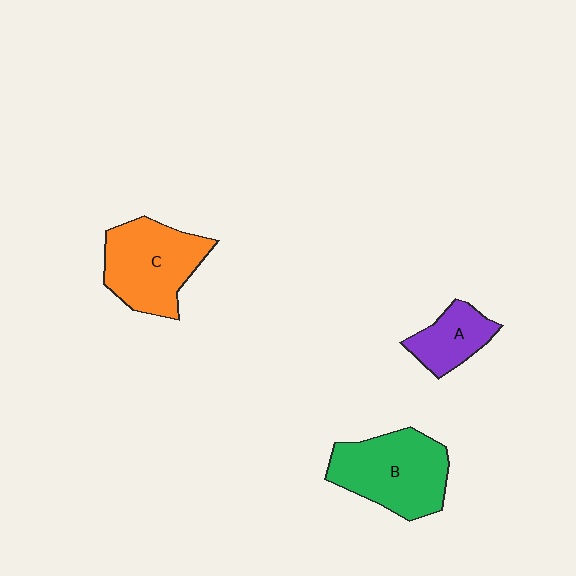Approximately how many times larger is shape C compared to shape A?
Approximately 1.9 times.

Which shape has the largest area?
Shape B (green).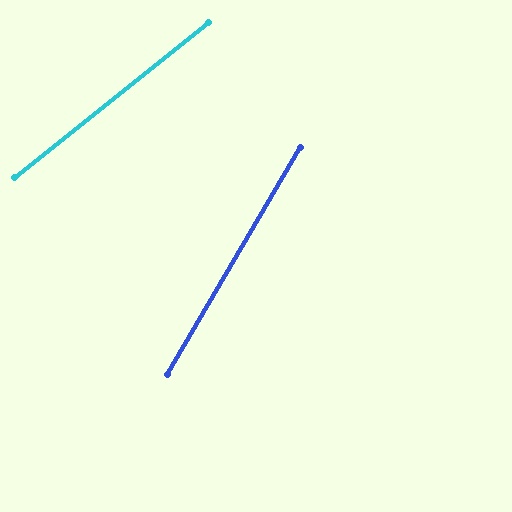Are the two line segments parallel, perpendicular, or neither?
Neither parallel nor perpendicular — they differ by about 21°.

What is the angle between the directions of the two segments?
Approximately 21 degrees.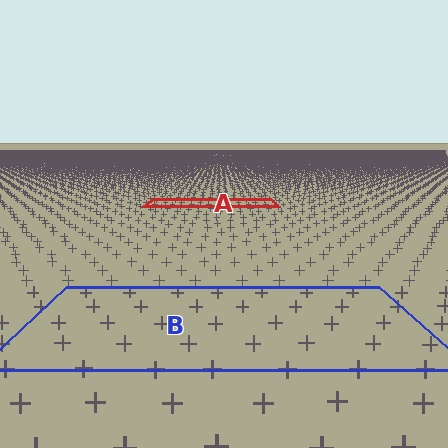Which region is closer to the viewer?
Region B is closer. The texture elements there are larger and more spread out.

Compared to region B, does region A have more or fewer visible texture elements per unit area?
Region A has more texture elements per unit area — they are packed more densely because it is farther away.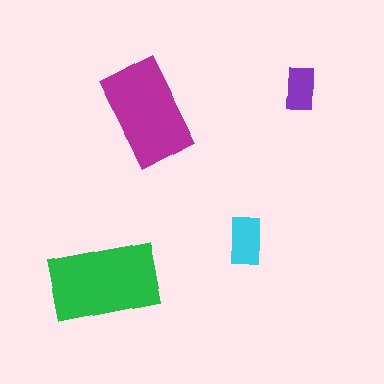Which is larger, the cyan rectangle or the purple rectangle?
The cyan one.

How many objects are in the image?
There are 4 objects in the image.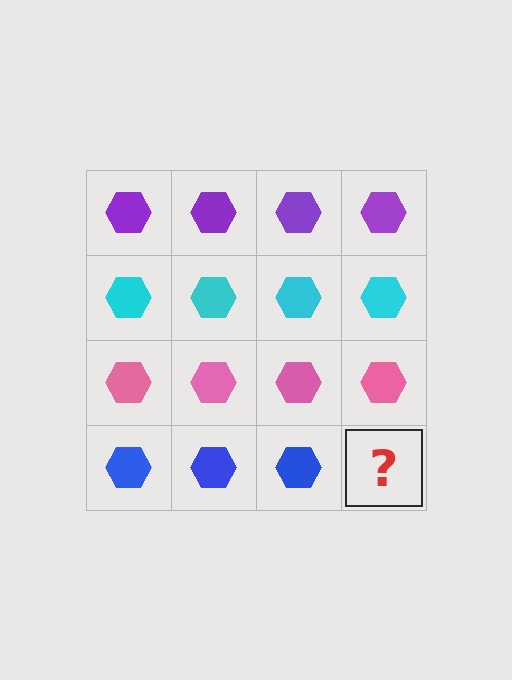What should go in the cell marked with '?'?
The missing cell should contain a blue hexagon.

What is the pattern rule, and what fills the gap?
The rule is that each row has a consistent color. The gap should be filled with a blue hexagon.